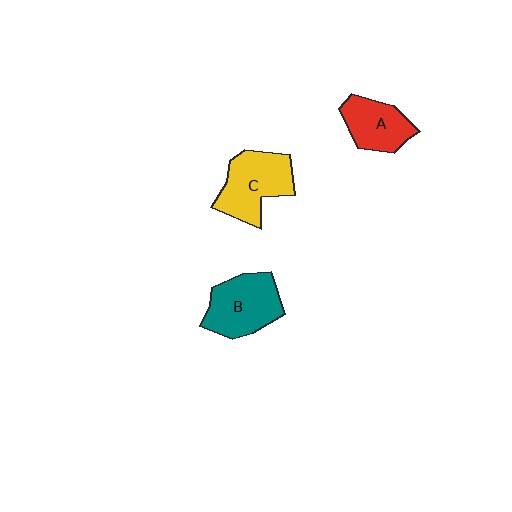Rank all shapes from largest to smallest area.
From largest to smallest: C (yellow), B (teal), A (red).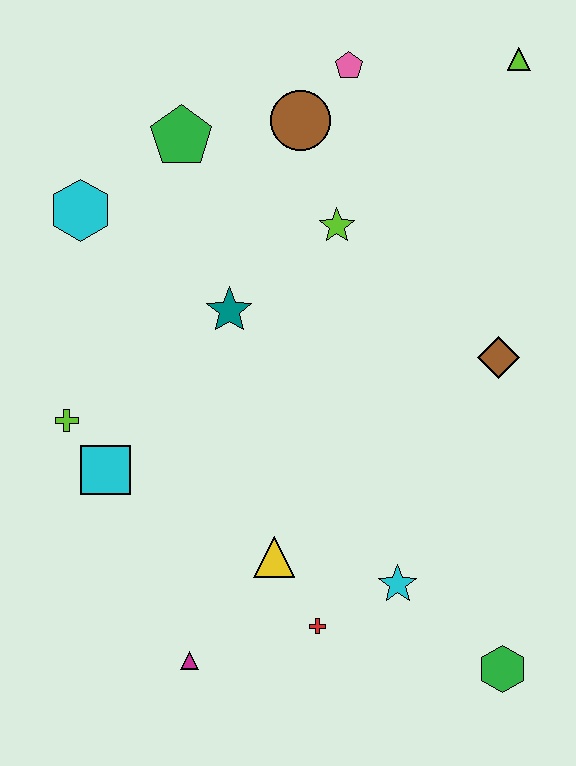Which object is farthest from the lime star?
The green hexagon is farthest from the lime star.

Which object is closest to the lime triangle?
The pink pentagon is closest to the lime triangle.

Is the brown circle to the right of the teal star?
Yes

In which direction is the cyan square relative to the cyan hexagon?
The cyan square is below the cyan hexagon.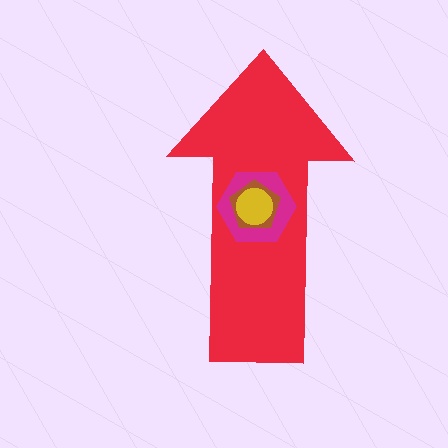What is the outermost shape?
The red arrow.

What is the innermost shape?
The yellow circle.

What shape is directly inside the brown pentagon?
The yellow circle.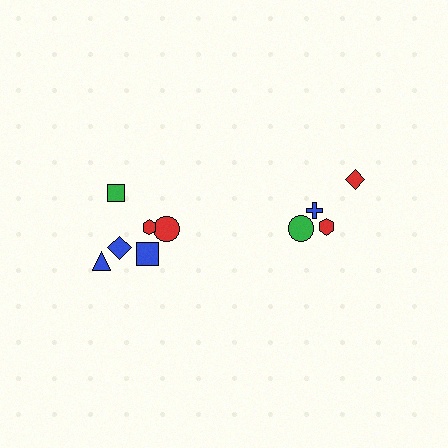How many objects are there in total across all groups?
There are 10 objects.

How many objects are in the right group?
There are 4 objects.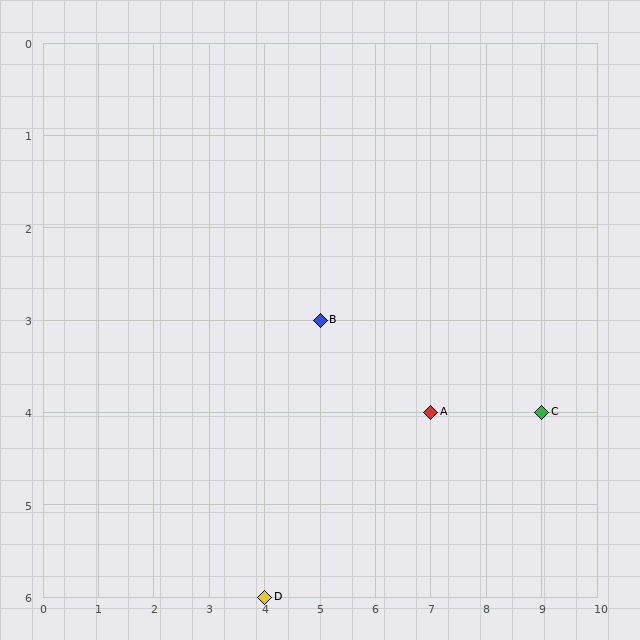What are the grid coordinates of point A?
Point A is at grid coordinates (7, 4).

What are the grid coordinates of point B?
Point B is at grid coordinates (5, 3).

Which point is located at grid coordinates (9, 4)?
Point C is at (9, 4).